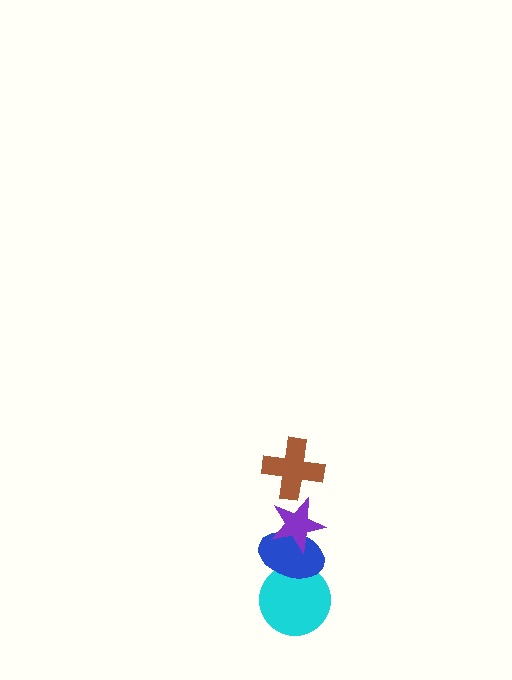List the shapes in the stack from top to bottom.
From top to bottom: the brown cross, the purple star, the blue ellipse, the cyan circle.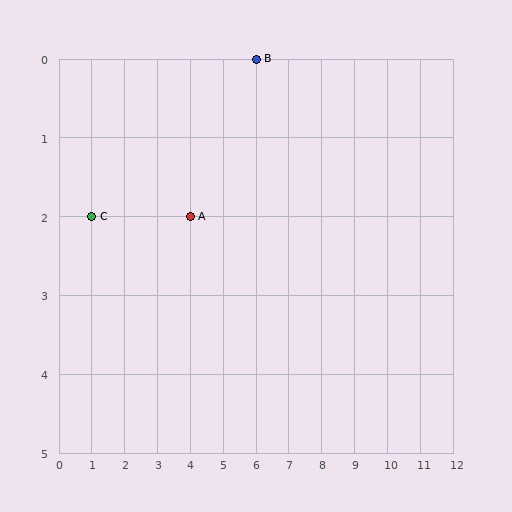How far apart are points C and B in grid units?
Points C and B are 5 columns and 2 rows apart (about 5.4 grid units diagonally).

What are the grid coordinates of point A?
Point A is at grid coordinates (4, 2).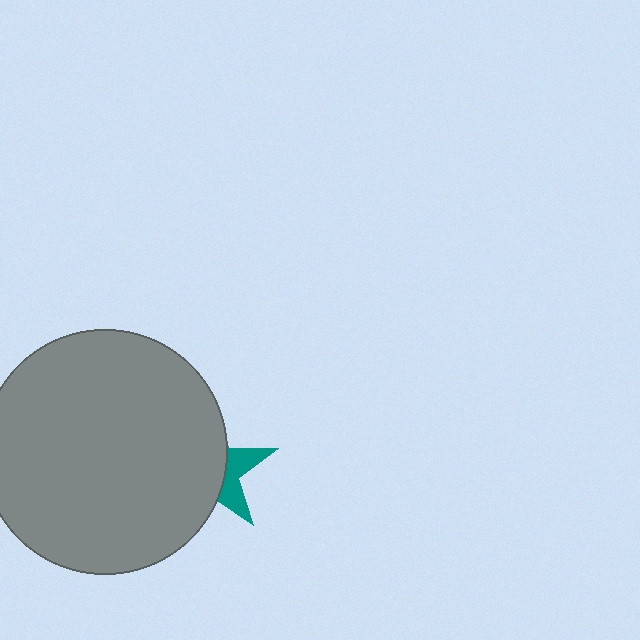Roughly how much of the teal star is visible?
A small part of it is visible (roughly 32%).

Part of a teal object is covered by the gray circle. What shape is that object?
It is a star.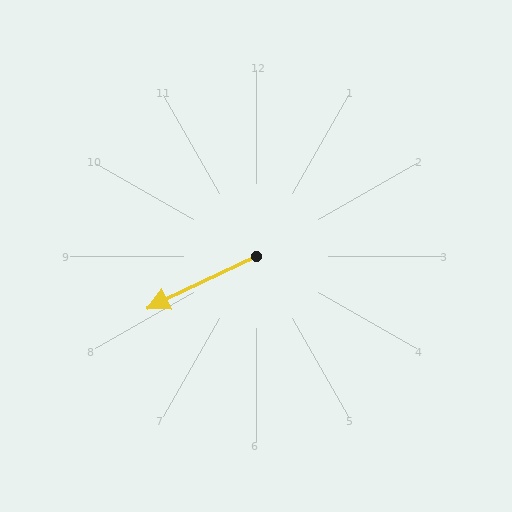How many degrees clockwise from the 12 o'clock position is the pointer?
Approximately 244 degrees.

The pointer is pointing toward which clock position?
Roughly 8 o'clock.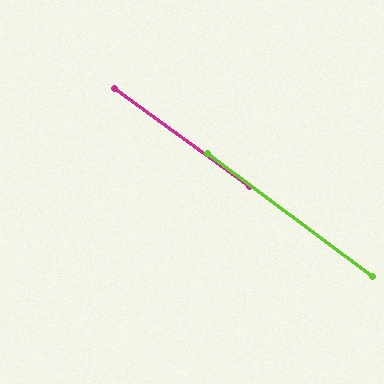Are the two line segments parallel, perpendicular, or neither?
Parallel — their directions differ by only 0.8°.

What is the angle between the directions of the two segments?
Approximately 1 degree.